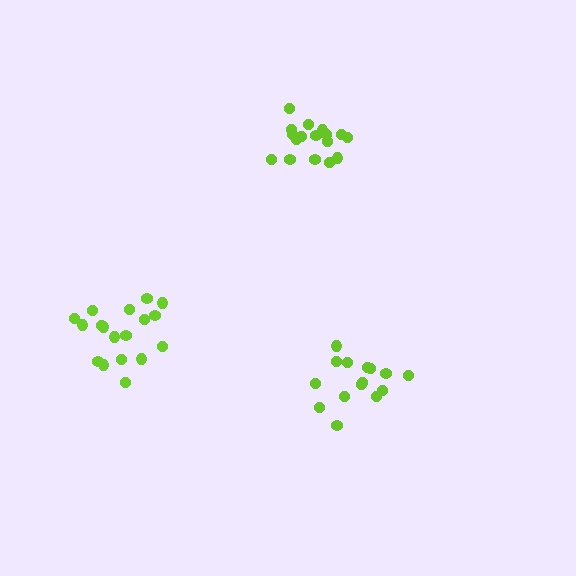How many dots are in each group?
Group 1: 15 dots, Group 2: 18 dots, Group 3: 17 dots (50 total).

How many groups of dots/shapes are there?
There are 3 groups.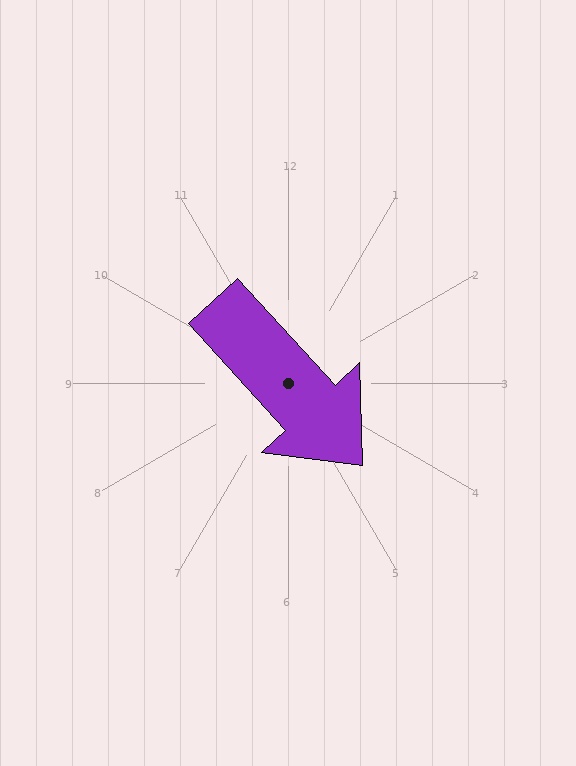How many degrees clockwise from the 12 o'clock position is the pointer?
Approximately 138 degrees.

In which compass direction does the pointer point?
Southeast.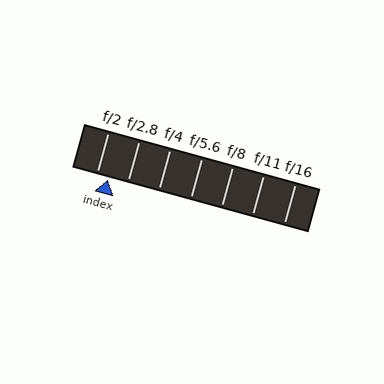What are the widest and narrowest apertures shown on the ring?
The widest aperture shown is f/2 and the narrowest is f/16.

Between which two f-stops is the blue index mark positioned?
The index mark is between f/2 and f/2.8.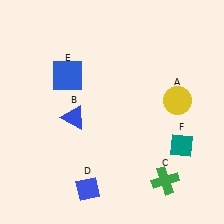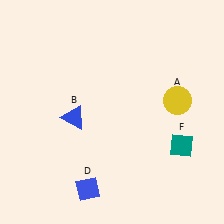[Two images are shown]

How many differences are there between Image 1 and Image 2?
There are 2 differences between the two images.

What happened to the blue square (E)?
The blue square (E) was removed in Image 2. It was in the top-left area of Image 1.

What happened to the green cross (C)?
The green cross (C) was removed in Image 2. It was in the bottom-right area of Image 1.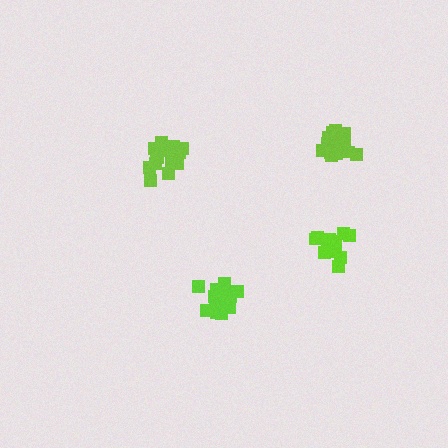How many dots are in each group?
Group 1: 17 dots, Group 2: 14 dots, Group 3: 19 dots, Group 4: 18 dots (68 total).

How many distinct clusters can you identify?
There are 4 distinct clusters.